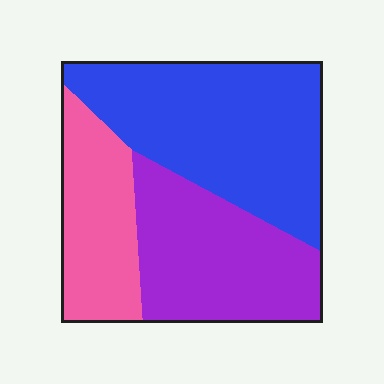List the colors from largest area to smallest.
From largest to smallest: blue, purple, pink.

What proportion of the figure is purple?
Purple takes up about one third (1/3) of the figure.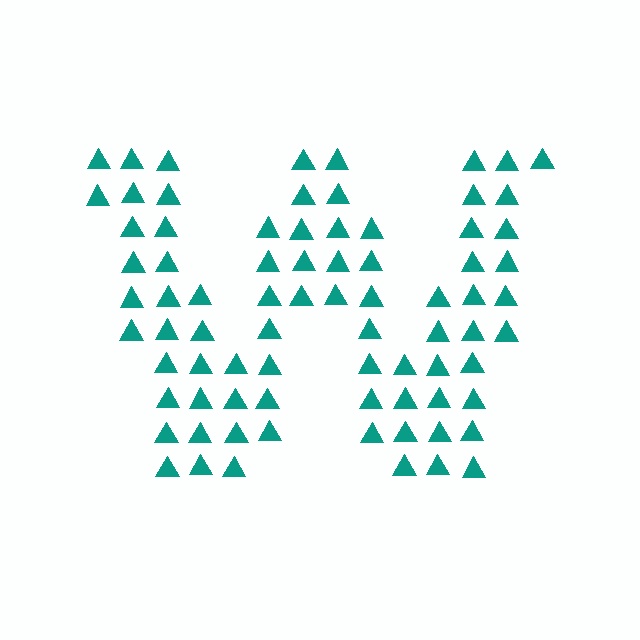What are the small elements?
The small elements are triangles.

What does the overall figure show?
The overall figure shows the letter W.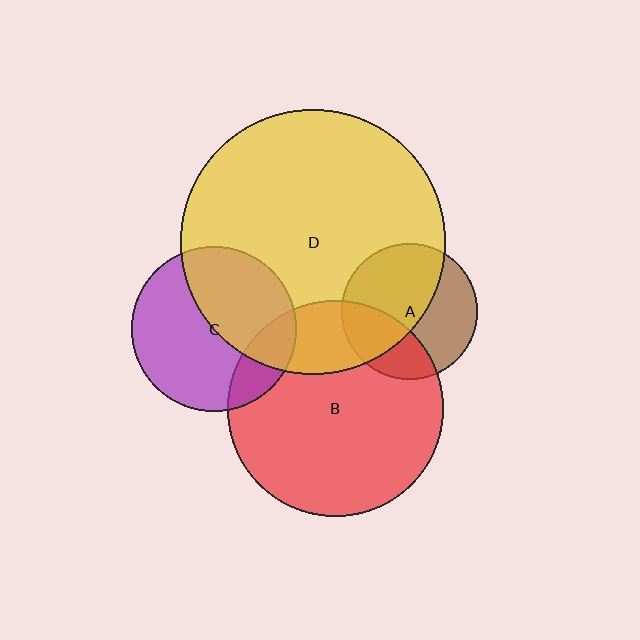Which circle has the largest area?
Circle D (yellow).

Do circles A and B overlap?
Yes.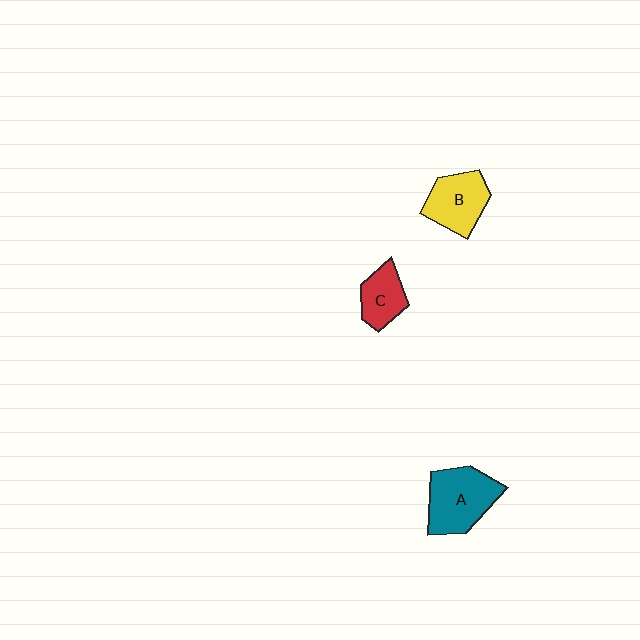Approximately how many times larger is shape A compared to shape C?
Approximately 1.7 times.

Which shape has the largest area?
Shape A (teal).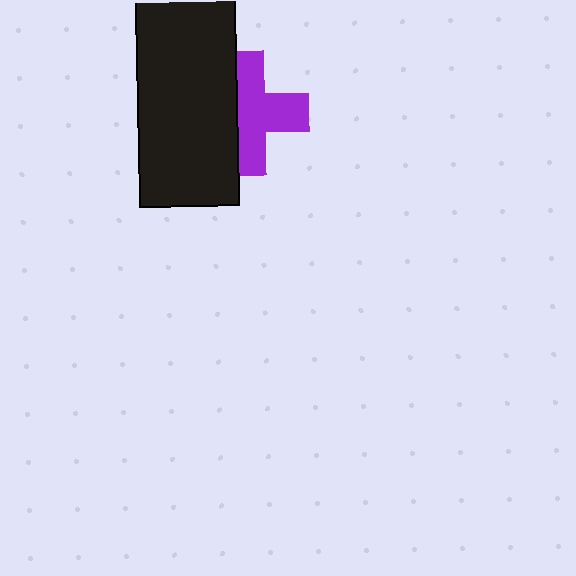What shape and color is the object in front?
The object in front is a black rectangle.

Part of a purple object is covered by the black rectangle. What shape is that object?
It is a cross.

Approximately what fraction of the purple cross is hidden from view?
Roughly 36% of the purple cross is hidden behind the black rectangle.